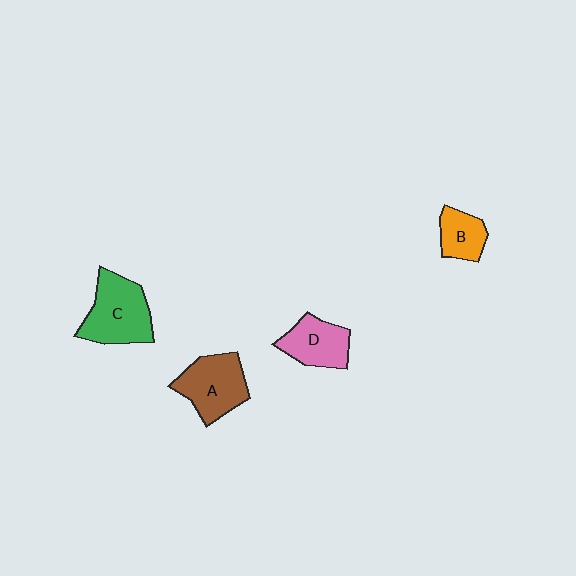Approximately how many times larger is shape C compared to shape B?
Approximately 1.9 times.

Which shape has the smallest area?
Shape B (orange).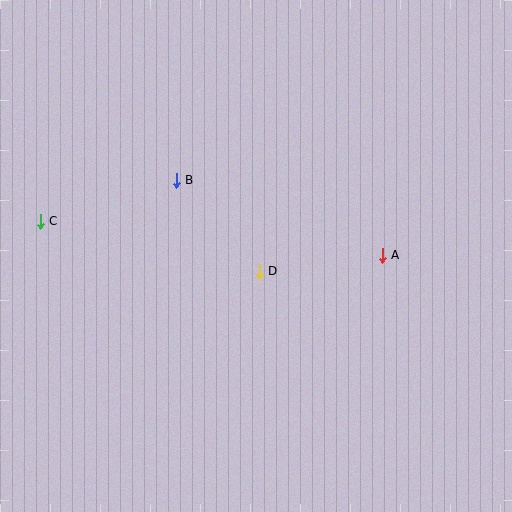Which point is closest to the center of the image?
Point D at (259, 271) is closest to the center.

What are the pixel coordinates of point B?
Point B is at (176, 180).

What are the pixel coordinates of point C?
Point C is at (40, 221).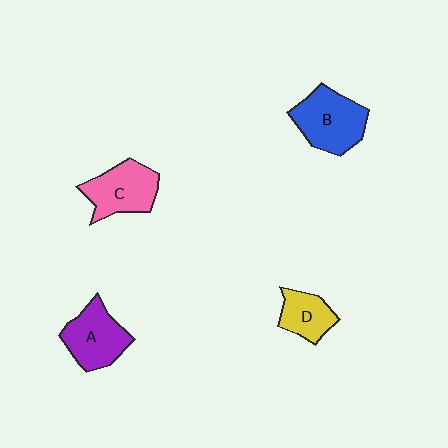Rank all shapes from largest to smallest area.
From largest to smallest: B (blue), C (pink), A (purple), D (yellow).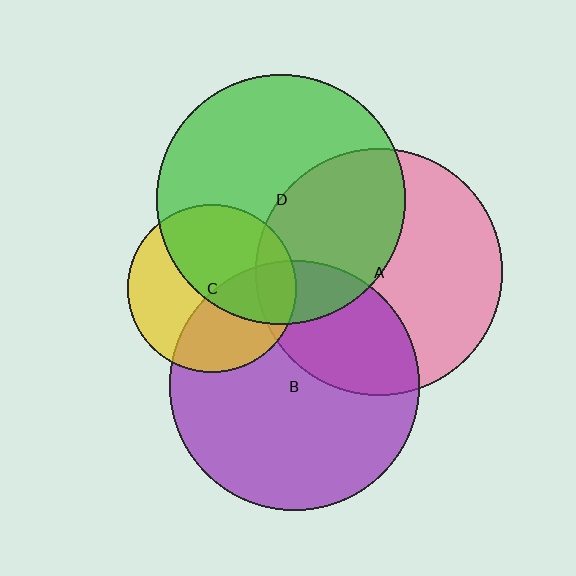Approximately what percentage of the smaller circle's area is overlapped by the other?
Approximately 40%.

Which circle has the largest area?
Circle B (purple).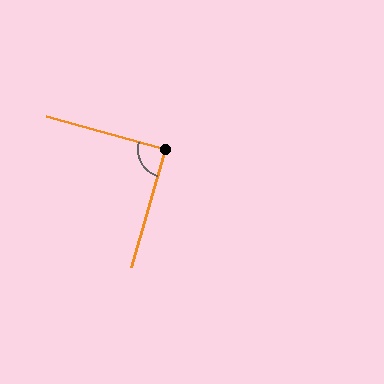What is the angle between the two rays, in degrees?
Approximately 90 degrees.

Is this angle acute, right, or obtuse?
It is approximately a right angle.